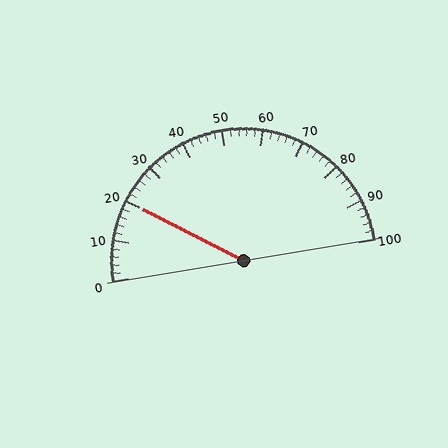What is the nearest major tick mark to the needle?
The nearest major tick mark is 20.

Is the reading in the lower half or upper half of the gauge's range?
The reading is in the lower half of the range (0 to 100).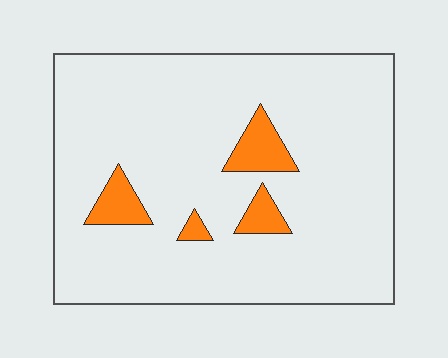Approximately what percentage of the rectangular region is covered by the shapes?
Approximately 10%.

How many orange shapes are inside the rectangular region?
4.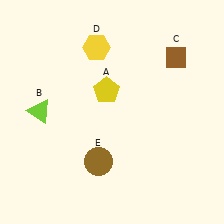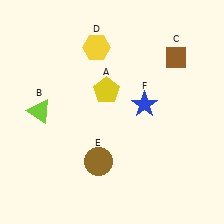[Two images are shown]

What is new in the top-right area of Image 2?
A blue star (F) was added in the top-right area of Image 2.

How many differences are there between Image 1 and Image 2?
There is 1 difference between the two images.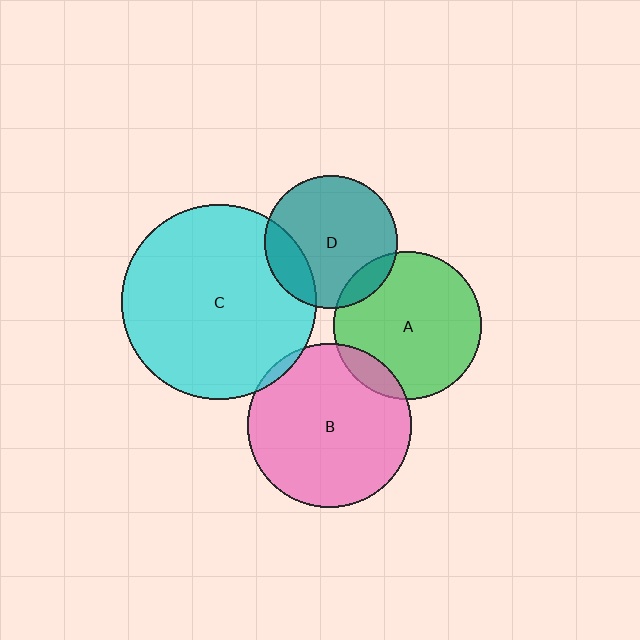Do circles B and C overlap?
Yes.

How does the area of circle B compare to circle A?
Approximately 1.2 times.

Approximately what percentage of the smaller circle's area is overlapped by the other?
Approximately 5%.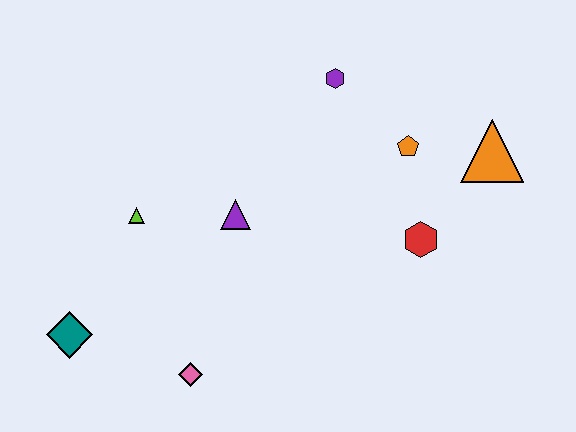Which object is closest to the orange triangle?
The orange pentagon is closest to the orange triangle.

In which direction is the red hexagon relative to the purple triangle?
The red hexagon is to the right of the purple triangle.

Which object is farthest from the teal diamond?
The orange triangle is farthest from the teal diamond.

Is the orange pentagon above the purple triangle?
Yes